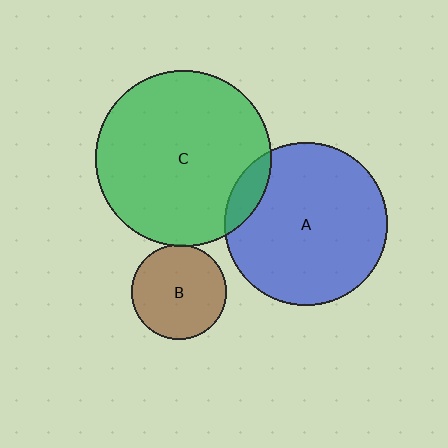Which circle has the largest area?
Circle C (green).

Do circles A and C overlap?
Yes.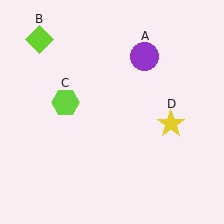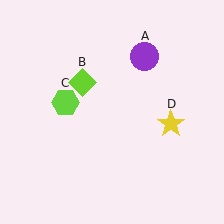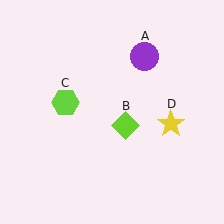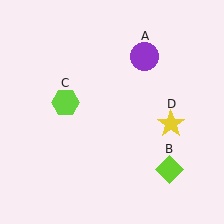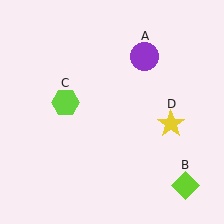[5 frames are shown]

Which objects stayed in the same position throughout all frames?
Purple circle (object A) and lime hexagon (object C) and yellow star (object D) remained stationary.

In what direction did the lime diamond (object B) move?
The lime diamond (object B) moved down and to the right.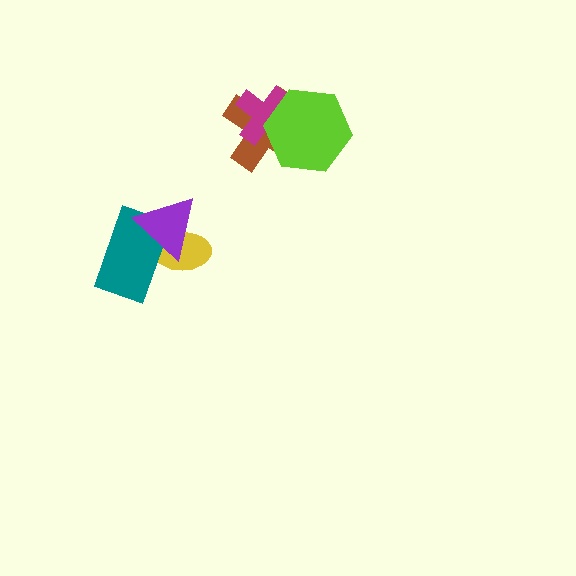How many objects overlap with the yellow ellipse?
2 objects overlap with the yellow ellipse.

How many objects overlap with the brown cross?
2 objects overlap with the brown cross.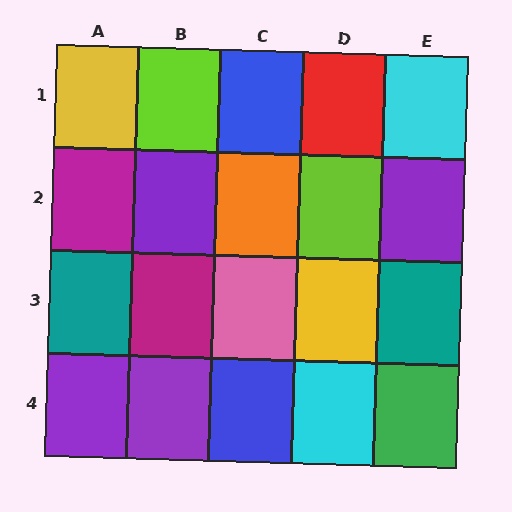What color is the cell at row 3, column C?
Pink.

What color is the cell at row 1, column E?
Cyan.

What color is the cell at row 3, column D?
Yellow.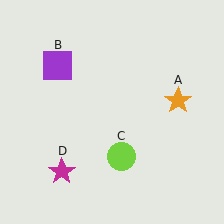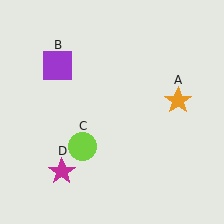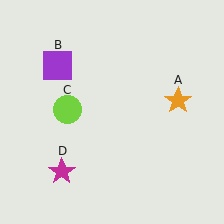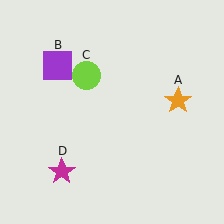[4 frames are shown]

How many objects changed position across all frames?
1 object changed position: lime circle (object C).